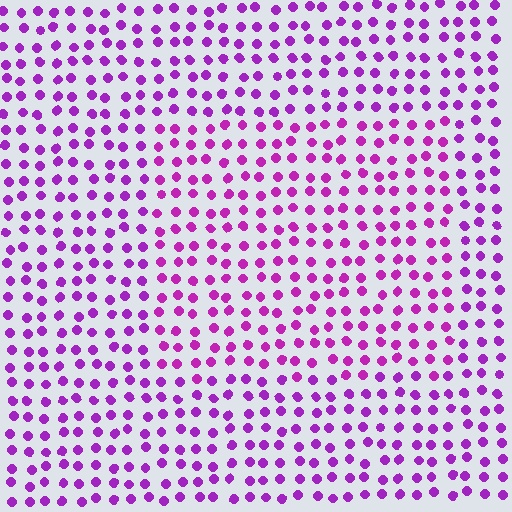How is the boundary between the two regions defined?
The boundary is defined purely by a slight shift in hue (about 17 degrees). Spacing, size, and orientation are identical on both sides.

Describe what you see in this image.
The image is filled with small purple elements in a uniform arrangement. A rectangle-shaped region is visible where the elements are tinted to a slightly different hue, forming a subtle color boundary.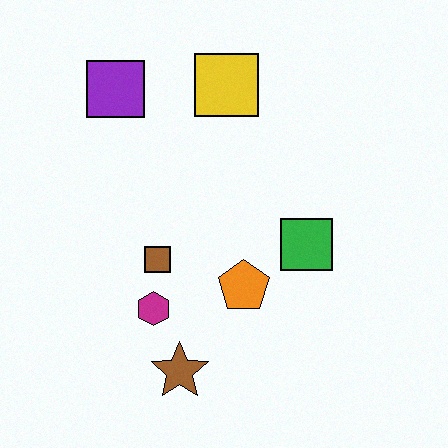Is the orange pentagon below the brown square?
Yes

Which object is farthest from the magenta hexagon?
The yellow square is farthest from the magenta hexagon.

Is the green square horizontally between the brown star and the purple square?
No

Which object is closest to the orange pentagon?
The green square is closest to the orange pentagon.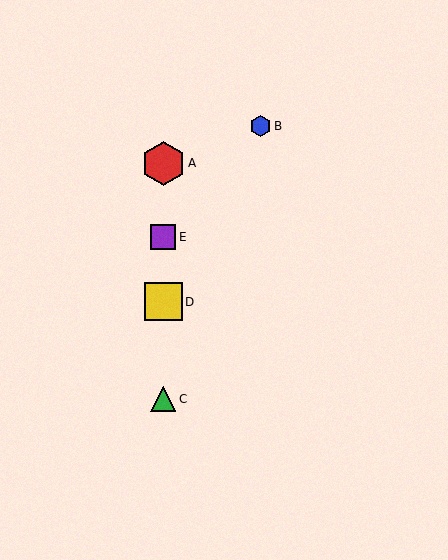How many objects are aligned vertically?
4 objects (A, C, D, E) are aligned vertically.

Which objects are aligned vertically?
Objects A, C, D, E are aligned vertically.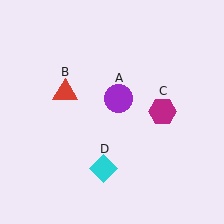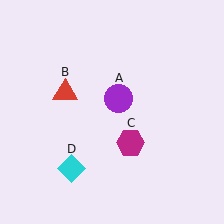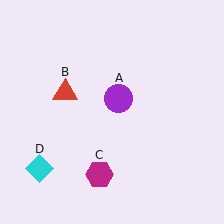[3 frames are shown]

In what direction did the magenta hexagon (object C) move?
The magenta hexagon (object C) moved down and to the left.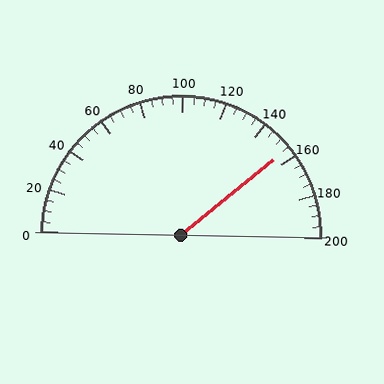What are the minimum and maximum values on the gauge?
The gauge ranges from 0 to 200.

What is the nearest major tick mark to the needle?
The nearest major tick mark is 160.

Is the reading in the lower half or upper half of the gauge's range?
The reading is in the upper half of the range (0 to 200).